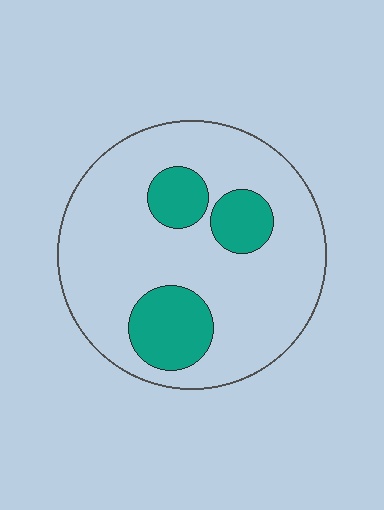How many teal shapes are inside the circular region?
3.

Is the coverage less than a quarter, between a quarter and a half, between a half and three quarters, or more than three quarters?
Less than a quarter.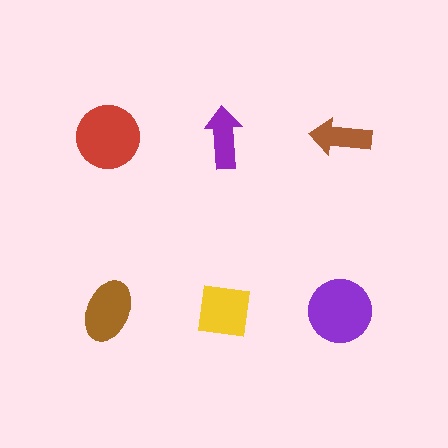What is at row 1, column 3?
A brown arrow.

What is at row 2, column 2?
A yellow square.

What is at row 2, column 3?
A purple circle.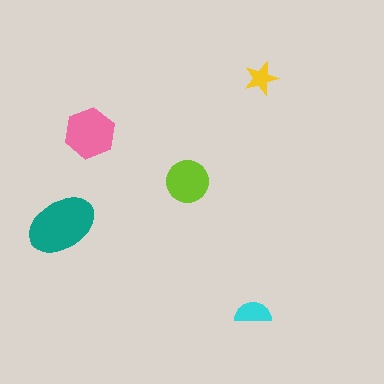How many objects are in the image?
There are 5 objects in the image.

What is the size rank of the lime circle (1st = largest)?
3rd.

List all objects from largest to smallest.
The teal ellipse, the pink hexagon, the lime circle, the cyan semicircle, the yellow star.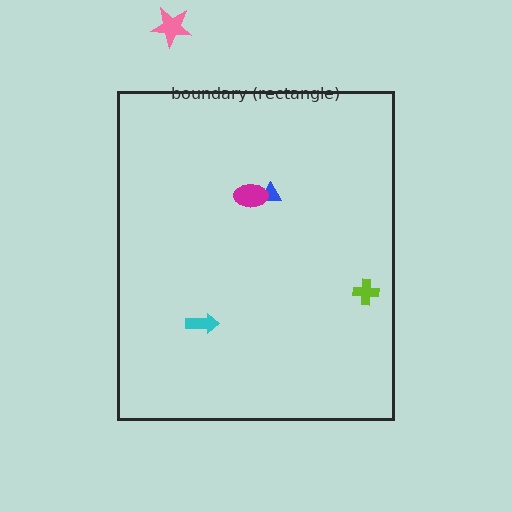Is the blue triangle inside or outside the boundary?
Inside.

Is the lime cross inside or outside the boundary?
Inside.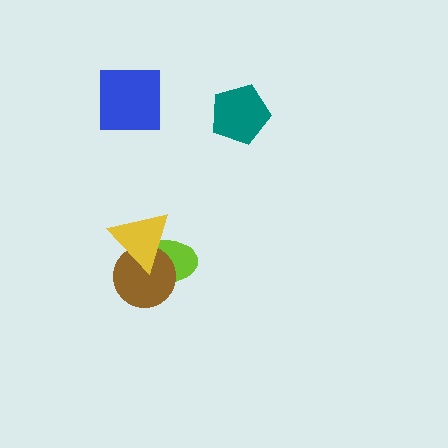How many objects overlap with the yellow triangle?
2 objects overlap with the yellow triangle.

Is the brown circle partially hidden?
Yes, it is partially covered by another shape.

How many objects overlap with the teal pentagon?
0 objects overlap with the teal pentagon.